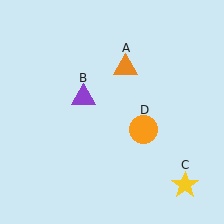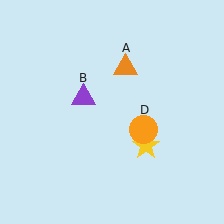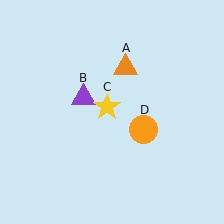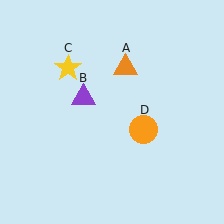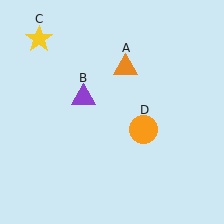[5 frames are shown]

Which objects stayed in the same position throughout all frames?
Orange triangle (object A) and purple triangle (object B) and orange circle (object D) remained stationary.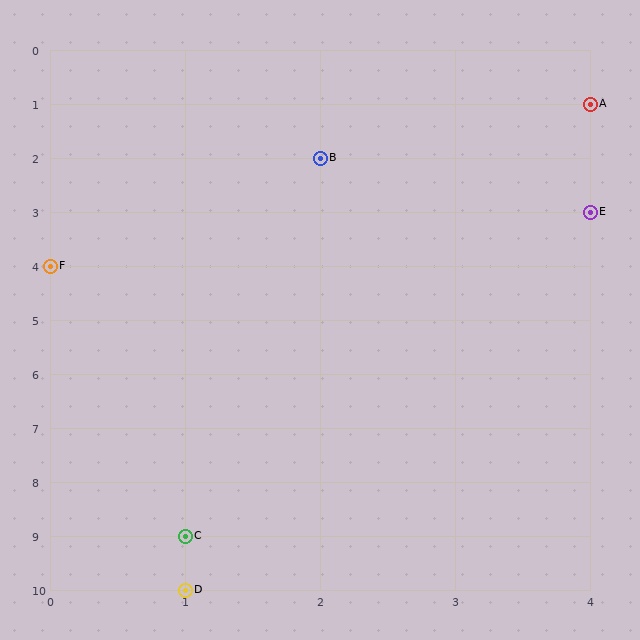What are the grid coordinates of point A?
Point A is at grid coordinates (4, 1).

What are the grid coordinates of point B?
Point B is at grid coordinates (2, 2).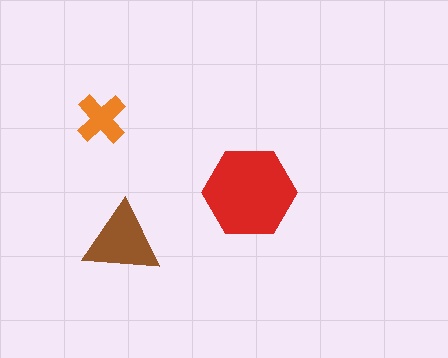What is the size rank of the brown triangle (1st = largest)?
2nd.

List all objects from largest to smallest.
The red hexagon, the brown triangle, the orange cross.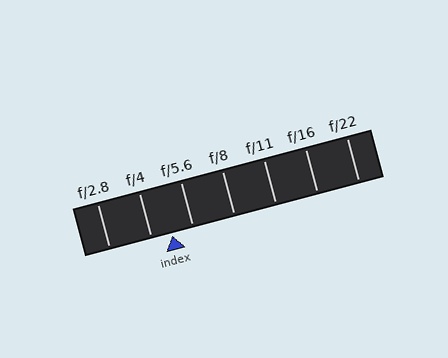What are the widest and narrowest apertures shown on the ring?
The widest aperture shown is f/2.8 and the narrowest is f/22.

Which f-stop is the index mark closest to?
The index mark is closest to f/4.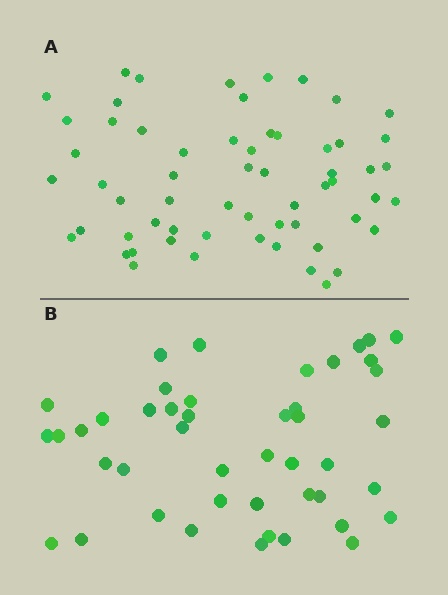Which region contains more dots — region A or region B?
Region A (the top region) has more dots.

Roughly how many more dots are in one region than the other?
Region A has approximately 15 more dots than region B.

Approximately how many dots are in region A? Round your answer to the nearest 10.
About 60 dots.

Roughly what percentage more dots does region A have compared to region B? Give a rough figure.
About 35% more.